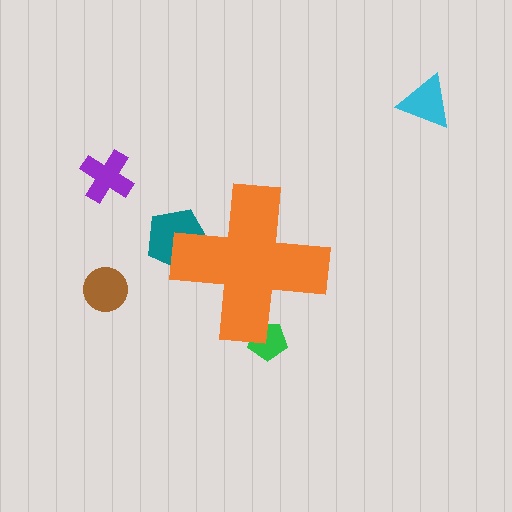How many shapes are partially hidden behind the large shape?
2 shapes are partially hidden.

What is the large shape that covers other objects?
An orange cross.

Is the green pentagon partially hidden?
Yes, the green pentagon is partially hidden behind the orange cross.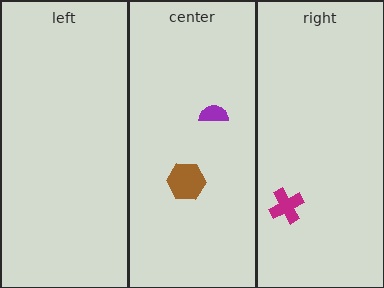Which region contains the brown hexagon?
The center region.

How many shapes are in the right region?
1.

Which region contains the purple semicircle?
The center region.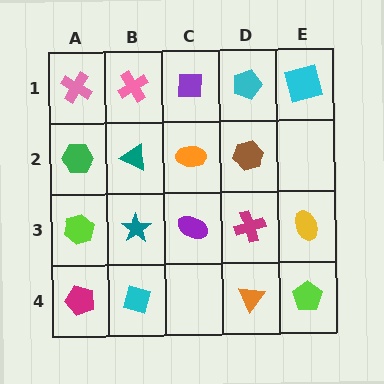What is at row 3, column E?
A yellow ellipse.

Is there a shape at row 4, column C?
No, that cell is empty.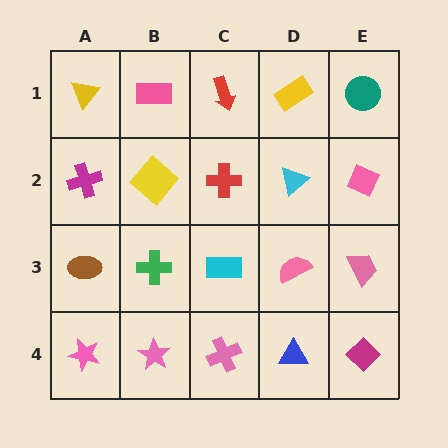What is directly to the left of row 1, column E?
A yellow rectangle.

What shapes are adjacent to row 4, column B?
A green cross (row 3, column B), a pink star (row 4, column A), a pink cross (row 4, column C).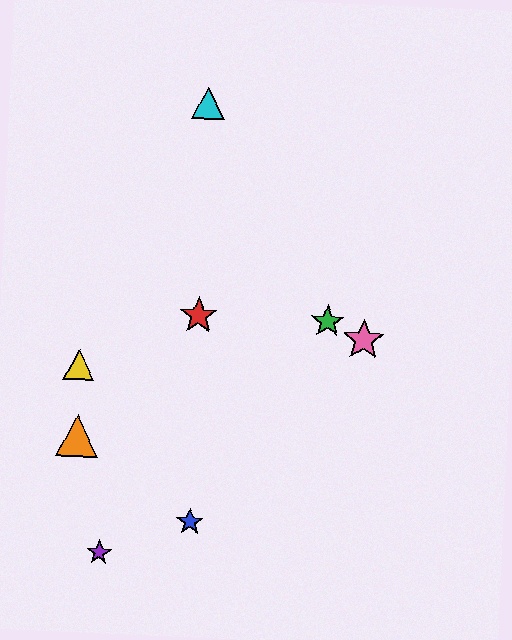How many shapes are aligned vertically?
3 shapes (the red star, the blue star, the cyan triangle) are aligned vertically.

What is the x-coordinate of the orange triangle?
The orange triangle is at x≈77.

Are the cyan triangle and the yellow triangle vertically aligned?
No, the cyan triangle is at x≈208 and the yellow triangle is at x≈79.